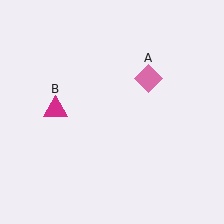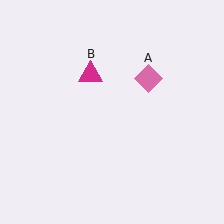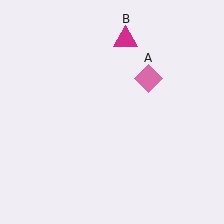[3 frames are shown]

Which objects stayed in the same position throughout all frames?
Pink diamond (object A) remained stationary.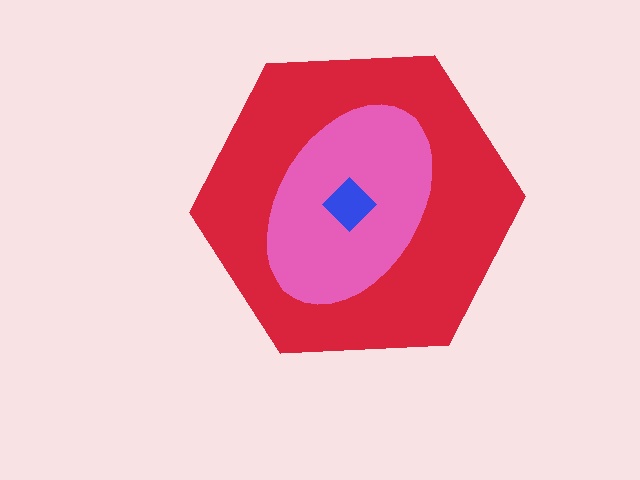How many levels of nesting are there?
3.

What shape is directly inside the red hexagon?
The pink ellipse.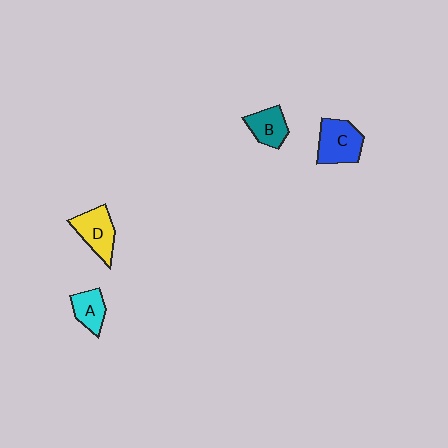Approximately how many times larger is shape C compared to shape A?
Approximately 1.6 times.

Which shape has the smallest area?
Shape A (cyan).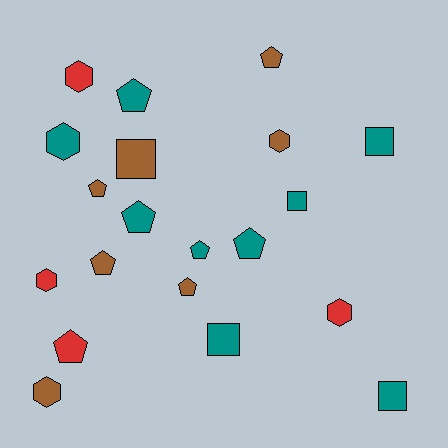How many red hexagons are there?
There are 3 red hexagons.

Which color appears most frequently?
Teal, with 9 objects.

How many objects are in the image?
There are 20 objects.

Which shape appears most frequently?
Pentagon, with 9 objects.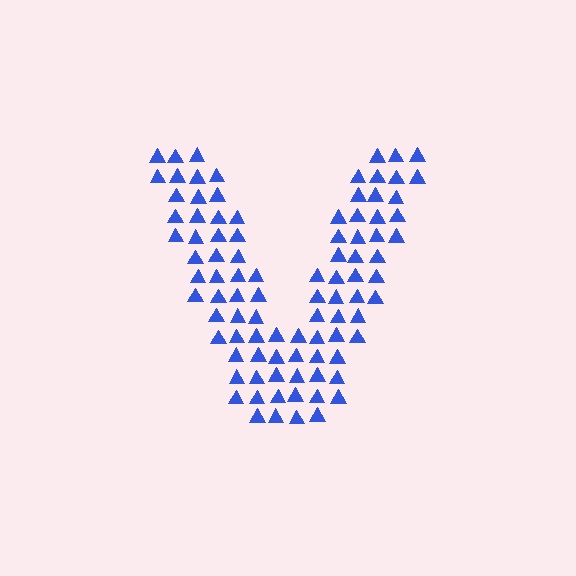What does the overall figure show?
The overall figure shows the letter V.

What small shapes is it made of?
It is made of small triangles.